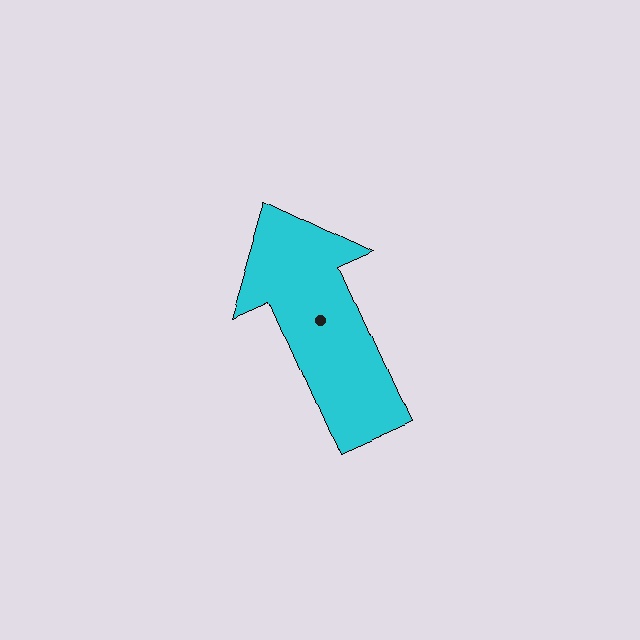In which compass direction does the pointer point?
Northwest.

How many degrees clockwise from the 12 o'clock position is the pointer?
Approximately 336 degrees.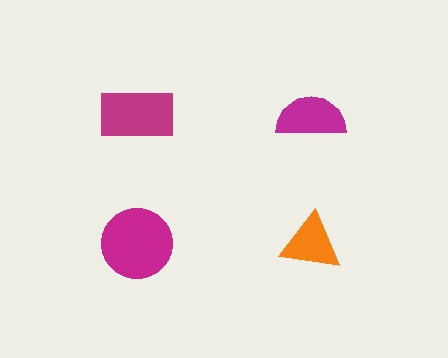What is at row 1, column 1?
A magenta rectangle.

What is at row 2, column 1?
A magenta circle.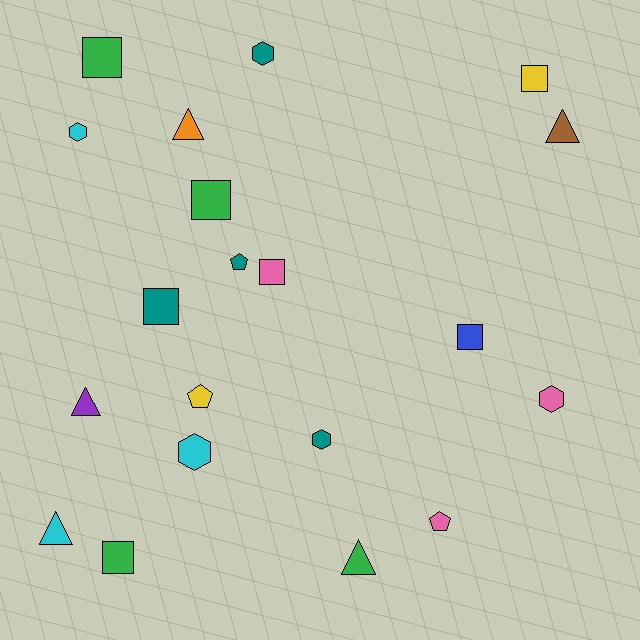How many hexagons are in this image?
There are 5 hexagons.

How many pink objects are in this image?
There are 3 pink objects.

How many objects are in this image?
There are 20 objects.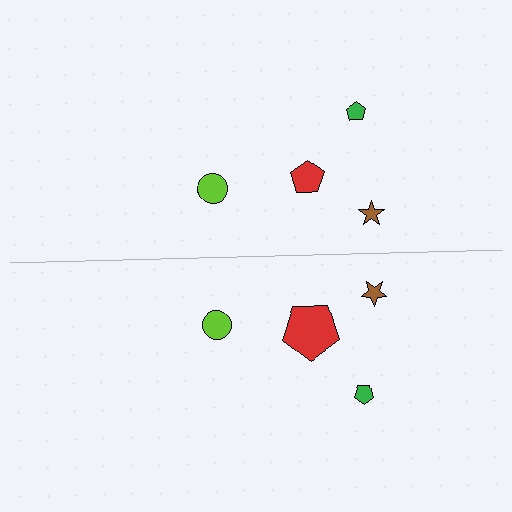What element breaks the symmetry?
The red pentagon on the bottom side has a different size than its mirror counterpart.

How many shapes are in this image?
There are 8 shapes in this image.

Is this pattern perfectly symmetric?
No, the pattern is not perfectly symmetric. The red pentagon on the bottom side has a different size than its mirror counterpart.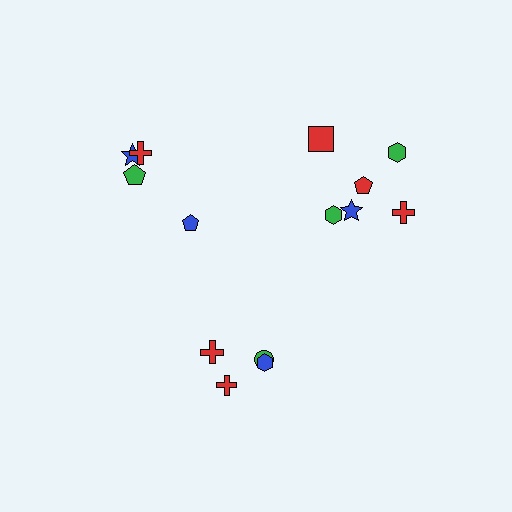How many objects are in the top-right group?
There are 6 objects.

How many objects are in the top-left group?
There are 4 objects.